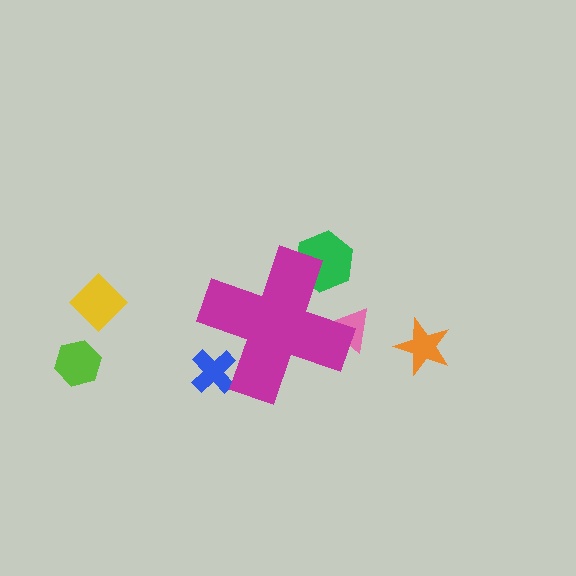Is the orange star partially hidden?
No, the orange star is fully visible.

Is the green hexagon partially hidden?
Yes, the green hexagon is partially hidden behind the magenta cross.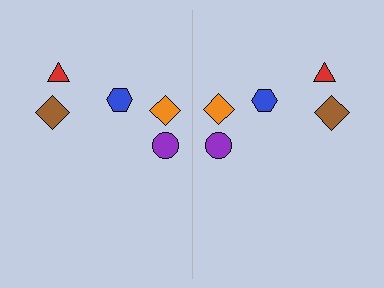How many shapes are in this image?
There are 10 shapes in this image.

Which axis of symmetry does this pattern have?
The pattern has a vertical axis of symmetry running through the center of the image.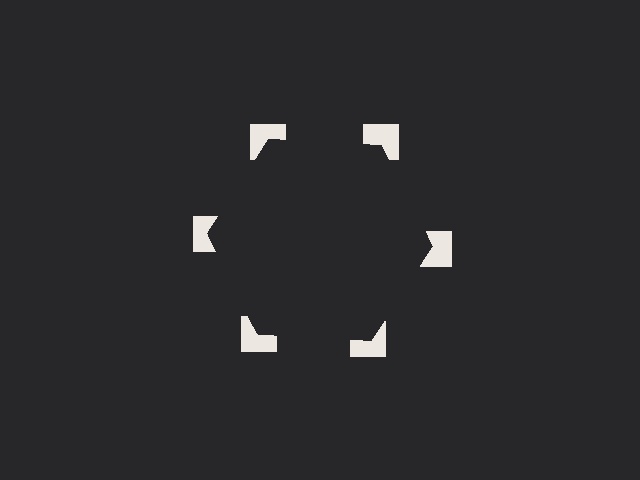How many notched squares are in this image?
There are 6 — one at each vertex of the illusory hexagon.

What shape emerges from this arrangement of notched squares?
An illusory hexagon — its edges are inferred from the aligned wedge cuts in the notched squares, not physically drawn.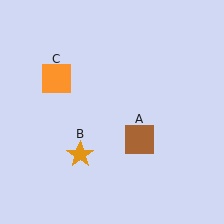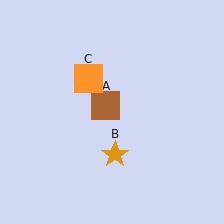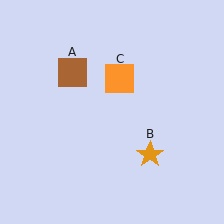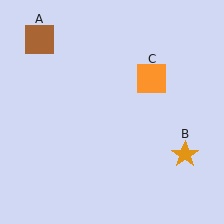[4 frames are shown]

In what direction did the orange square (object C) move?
The orange square (object C) moved right.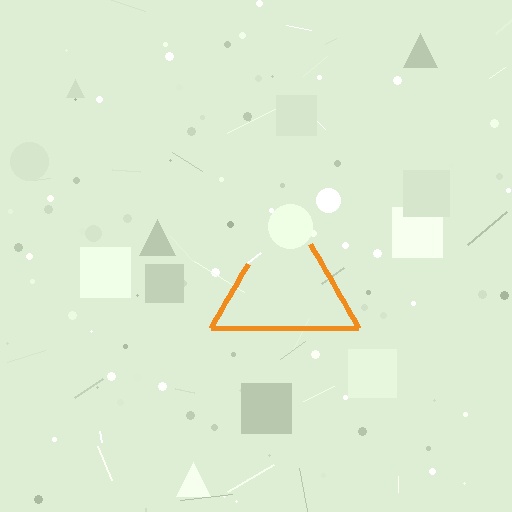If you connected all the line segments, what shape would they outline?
They would outline a triangle.